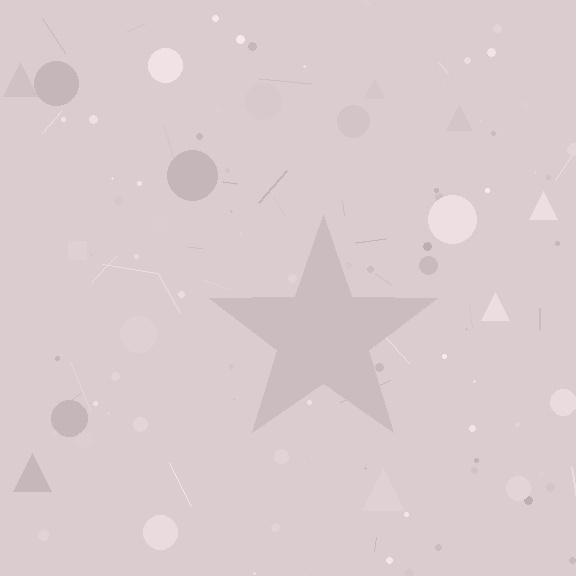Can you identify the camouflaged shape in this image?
The camouflaged shape is a star.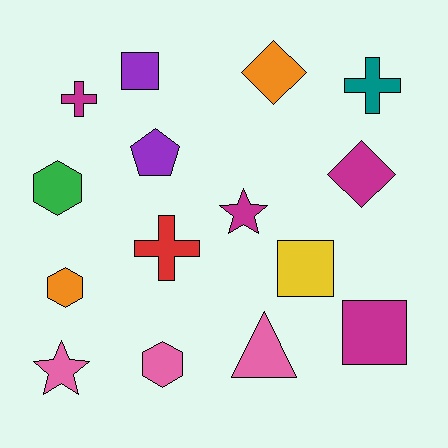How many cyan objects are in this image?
There are no cyan objects.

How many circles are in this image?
There are no circles.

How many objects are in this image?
There are 15 objects.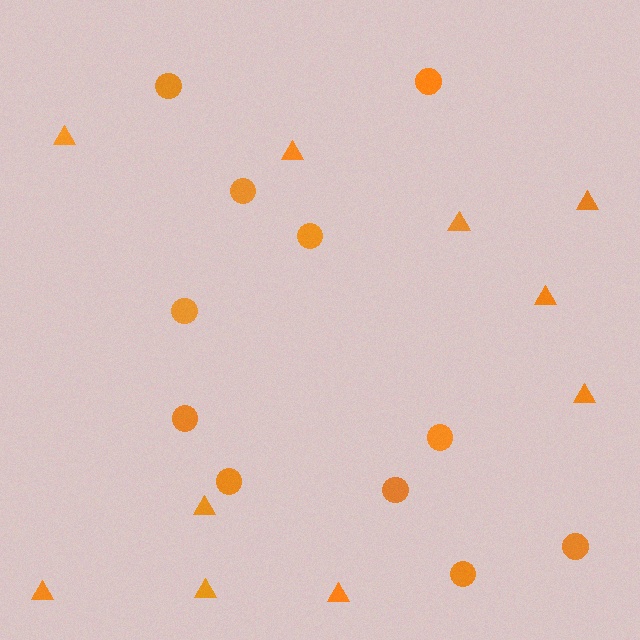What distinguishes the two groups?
There are 2 groups: one group of circles (11) and one group of triangles (10).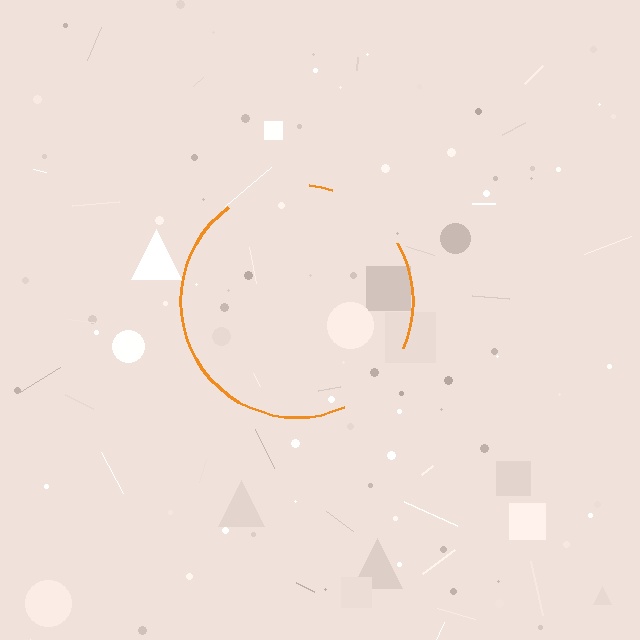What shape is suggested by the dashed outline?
The dashed outline suggests a circle.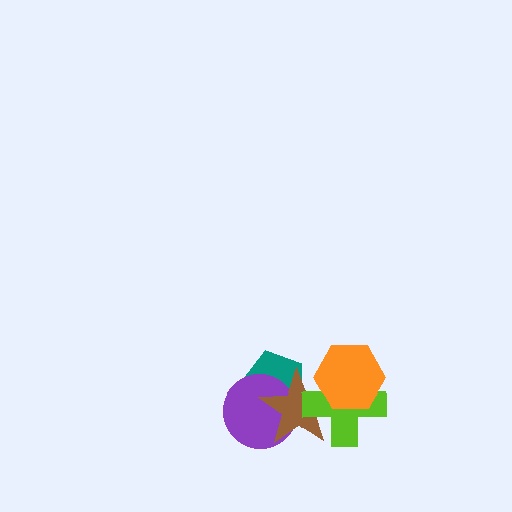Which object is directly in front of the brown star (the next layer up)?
The lime cross is directly in front of the brown star.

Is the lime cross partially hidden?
Yes, it is partially covered by another shape.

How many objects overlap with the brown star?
4 objects overlap with the brown star.